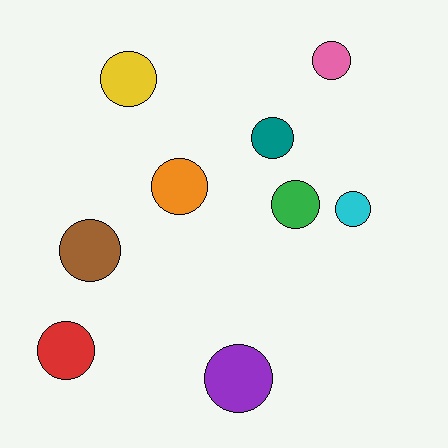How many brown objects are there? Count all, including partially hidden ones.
There is 1 brown object.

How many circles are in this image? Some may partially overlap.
There are 9 circles.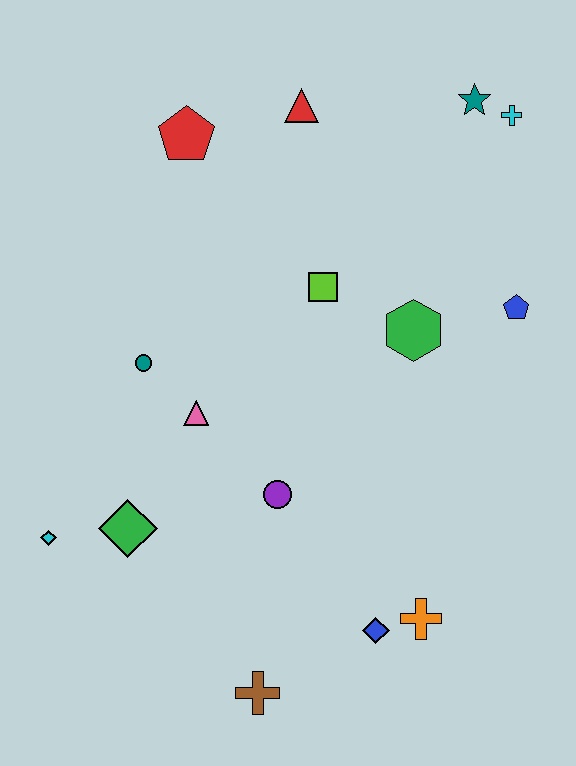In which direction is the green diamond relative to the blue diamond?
The green diamond is to the left of the blue diamond.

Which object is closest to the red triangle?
The red pentagon is closest to the red triangle.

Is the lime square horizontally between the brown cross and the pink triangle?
No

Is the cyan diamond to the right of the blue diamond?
No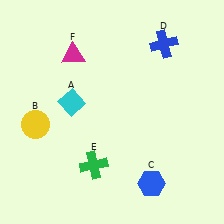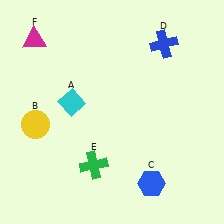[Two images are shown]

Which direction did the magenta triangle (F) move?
The magenta triangle (F) moved left.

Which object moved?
The magenta triangle (F) moved left.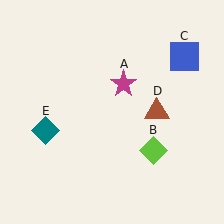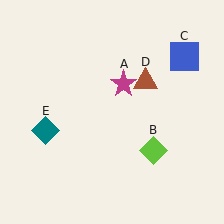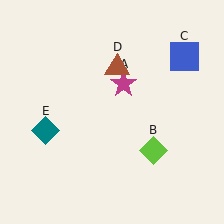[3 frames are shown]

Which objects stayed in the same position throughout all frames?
Magenta star (object A) and lime diamond (object B) and blue square (object C) and teal diamond (object E) remained stationary.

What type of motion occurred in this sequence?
The brown triangle (object D) rotated counterclockwise around the center of the scene.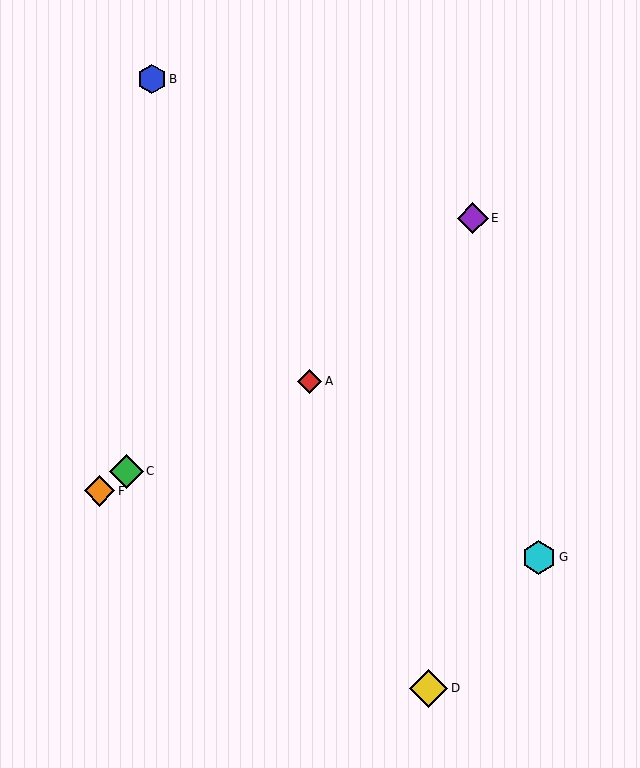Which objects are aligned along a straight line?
Objects C, E, F are aligned along a straight line.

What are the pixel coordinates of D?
Object D is at (429, 688).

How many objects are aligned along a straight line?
3 objects (C, E, F) are aligned along a straight line.